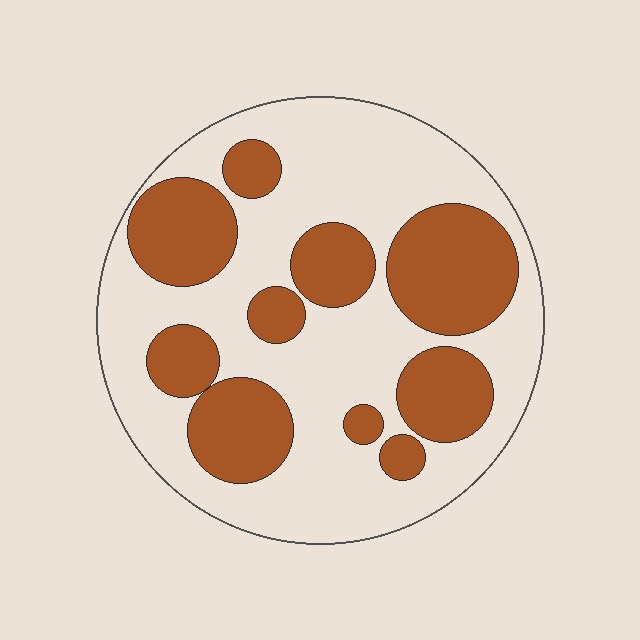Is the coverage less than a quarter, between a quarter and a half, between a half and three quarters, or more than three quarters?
Between a quarter and a half.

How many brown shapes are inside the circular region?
10.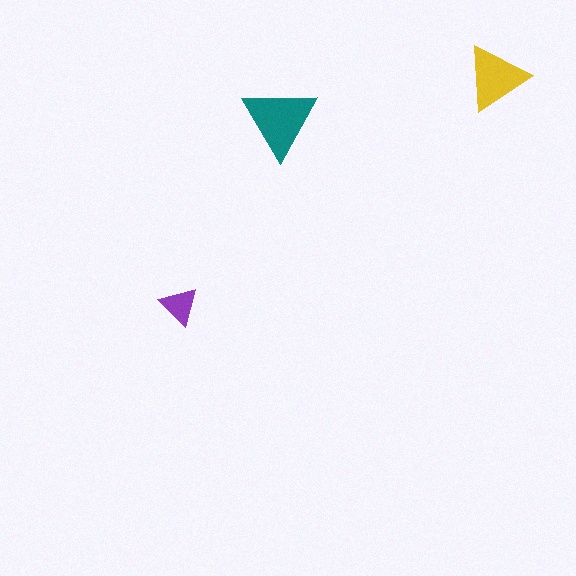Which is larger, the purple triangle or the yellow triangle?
The yellow one.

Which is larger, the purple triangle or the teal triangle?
The teal one.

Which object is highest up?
The yellow triangle is topmost.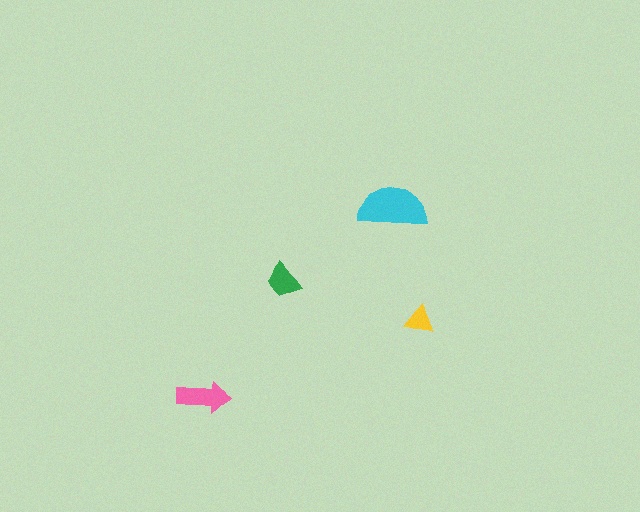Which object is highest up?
The cyan semicircle is topmost.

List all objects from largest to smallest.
The cyan semicircle, the pink arrow, the green trapezoid, the yellow triangle.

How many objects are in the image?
There are 4 objects in the image.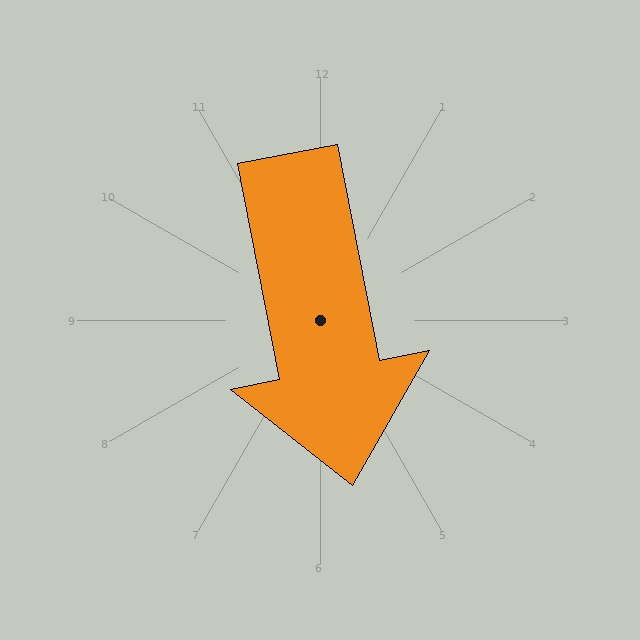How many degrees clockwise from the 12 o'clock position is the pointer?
Approximately 169 degrees.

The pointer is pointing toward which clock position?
Roughly 6 o'clock.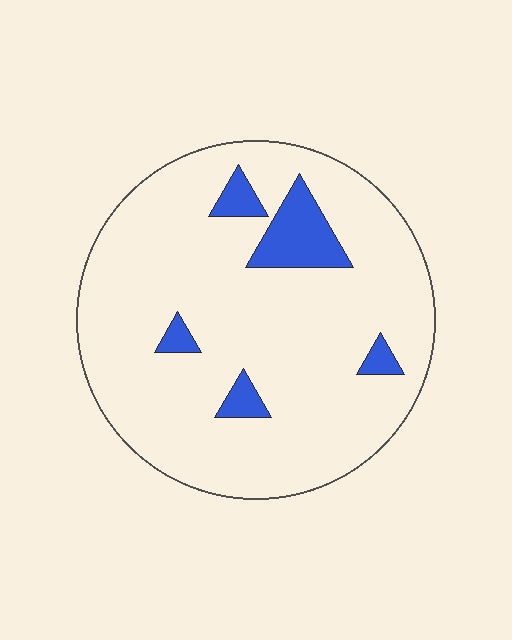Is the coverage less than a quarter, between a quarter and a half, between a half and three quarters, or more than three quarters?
Less than a quarter.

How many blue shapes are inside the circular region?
5.